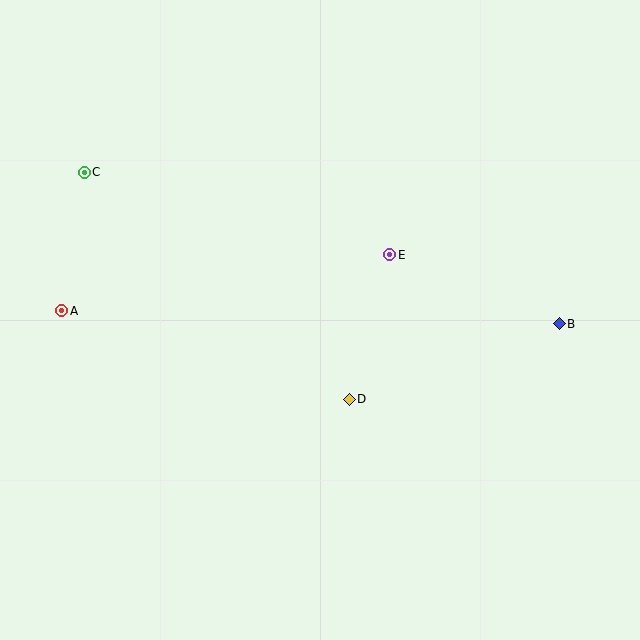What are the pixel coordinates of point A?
Point A is at (62, 311).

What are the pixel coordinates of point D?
Point D is at (349, 399).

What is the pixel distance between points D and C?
The distance between D and C is 349 pixels.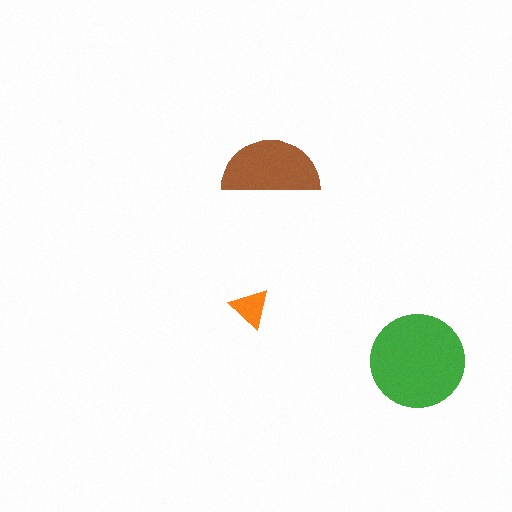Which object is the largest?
The green circle.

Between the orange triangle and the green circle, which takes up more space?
The green circle.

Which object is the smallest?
The orange triangle.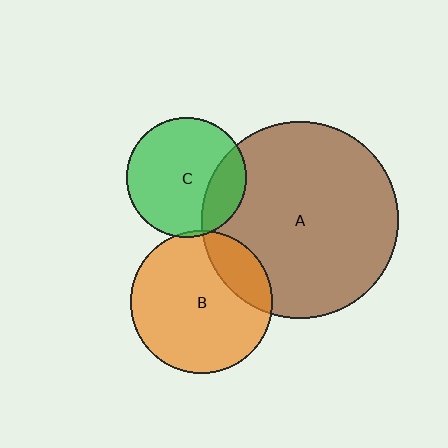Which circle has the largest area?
Circle A (brown).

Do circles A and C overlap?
Yes.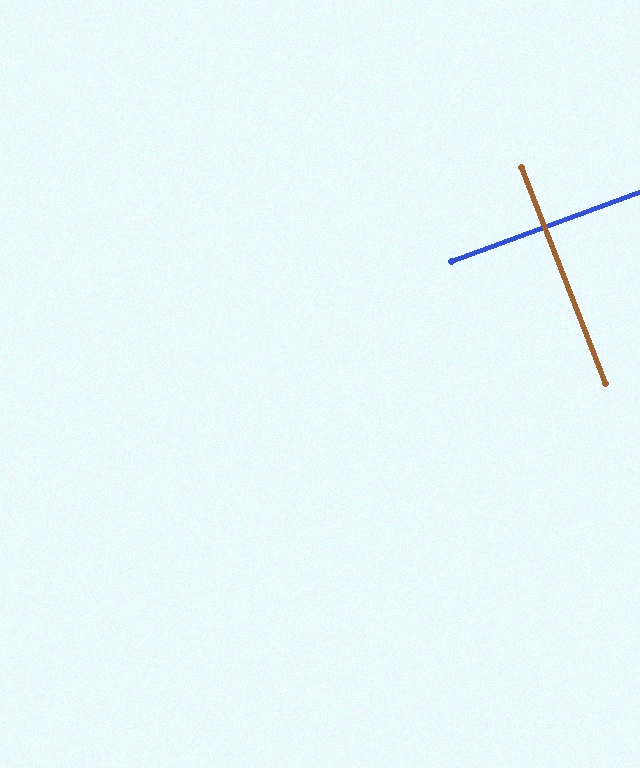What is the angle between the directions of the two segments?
Approximately 89 degrees.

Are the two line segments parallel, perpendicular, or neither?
Perpendicular — they meet at approximately 89°.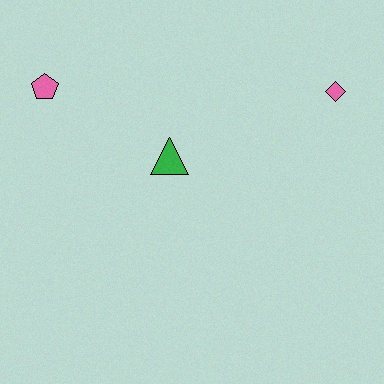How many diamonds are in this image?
There is 1 diamond.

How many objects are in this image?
There are 3 objects.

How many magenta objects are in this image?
There are no magenta objects.